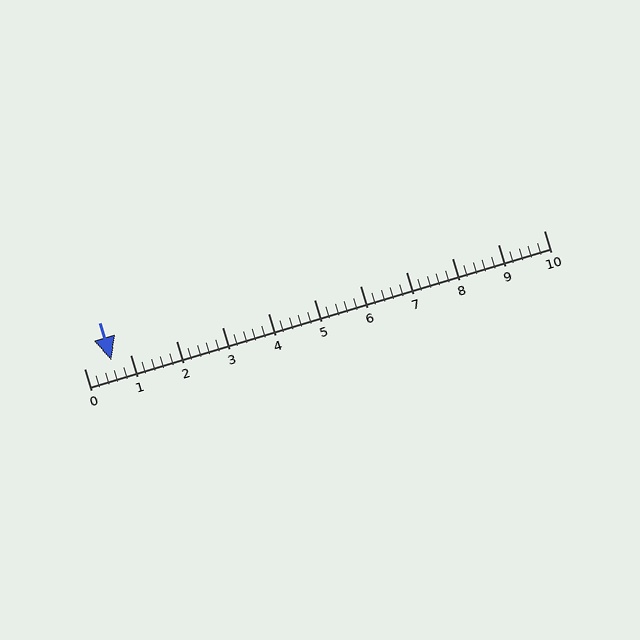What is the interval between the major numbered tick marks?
The major tick marks are spaced 1 units apart.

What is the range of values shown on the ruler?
The ruler shows values from 0 to 10.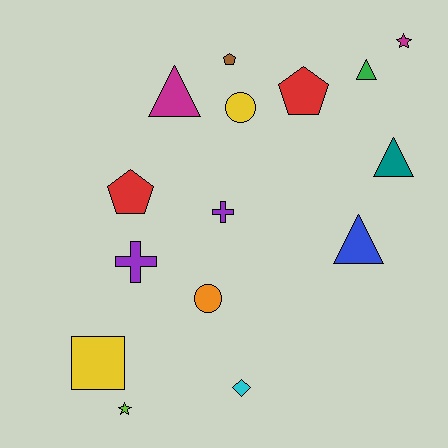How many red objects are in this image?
There are 2 red objects.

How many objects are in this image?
There are 15 objects.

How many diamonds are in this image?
There is 1 diamond.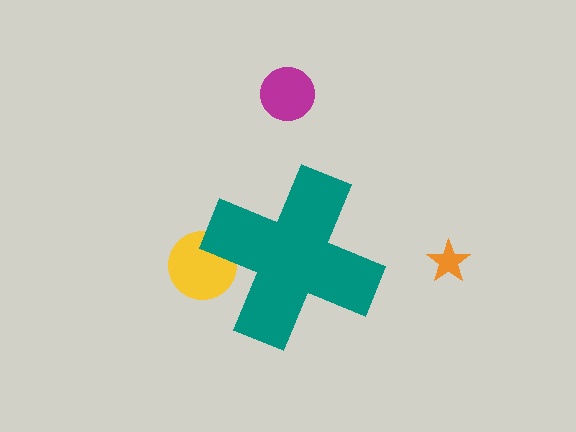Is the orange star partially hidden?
No, the orange star is fully visible.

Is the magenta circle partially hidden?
No, the magenta circle is fully visible.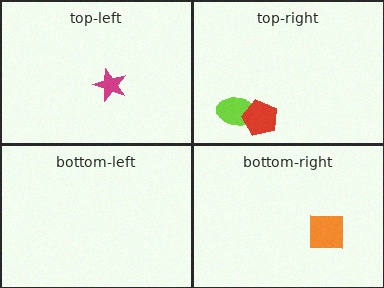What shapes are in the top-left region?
The magenta star.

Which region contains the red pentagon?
The top-right region.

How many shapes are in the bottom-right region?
1.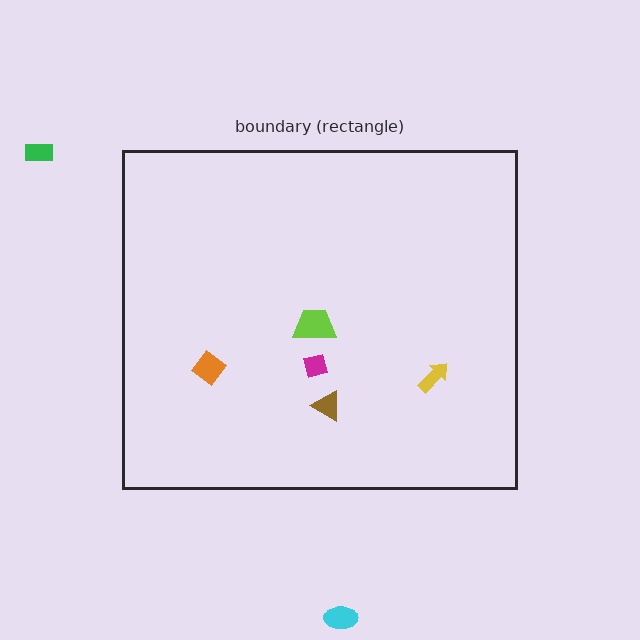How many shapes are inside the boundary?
5 inside, 2 outside.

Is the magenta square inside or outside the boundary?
Inside.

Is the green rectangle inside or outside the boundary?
Outside.